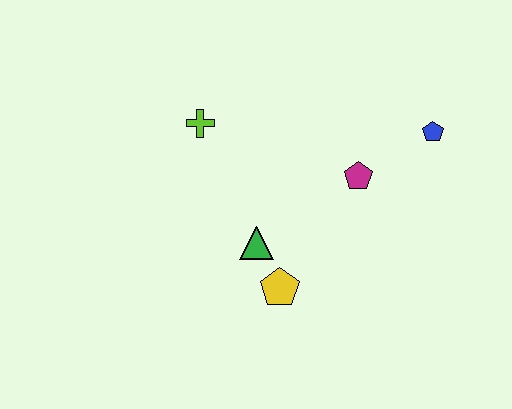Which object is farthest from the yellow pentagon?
The blue pentagon is farthest from the yellow pentagon.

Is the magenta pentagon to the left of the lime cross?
No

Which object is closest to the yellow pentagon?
The green triangle is closest to the yellow pentagon.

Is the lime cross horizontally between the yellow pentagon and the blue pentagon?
No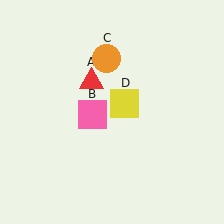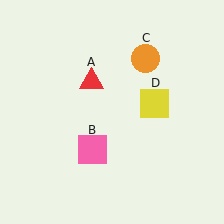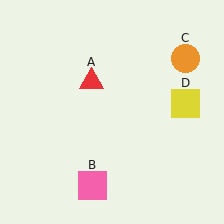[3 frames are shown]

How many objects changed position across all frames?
3 objects changed position: pink square (object B), orange circle (object C), yellow square (object D).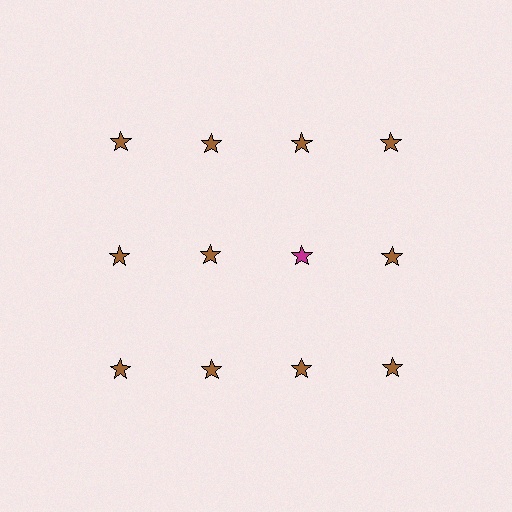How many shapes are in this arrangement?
There are 12 shapes arranged in a grid pattern.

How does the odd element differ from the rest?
It has a different color: magenta instead of brown.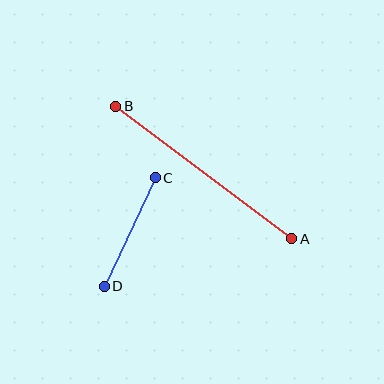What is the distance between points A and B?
The distance is approximately 221 pixels.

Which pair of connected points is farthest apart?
Points A and B are farthest apart.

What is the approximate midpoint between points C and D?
The midpoint is at approximately (130, 232) pixels.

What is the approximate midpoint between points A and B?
The midpoint is at approximately (204, 173) pixels.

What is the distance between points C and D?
The distance is approximately 120 pixels.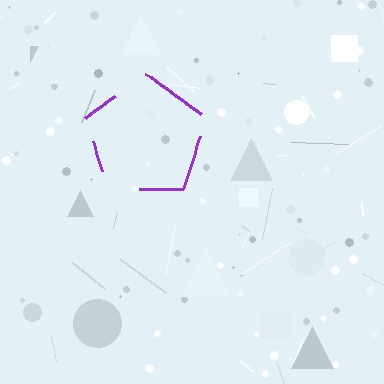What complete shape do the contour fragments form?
The contour fragments form a pentagon.